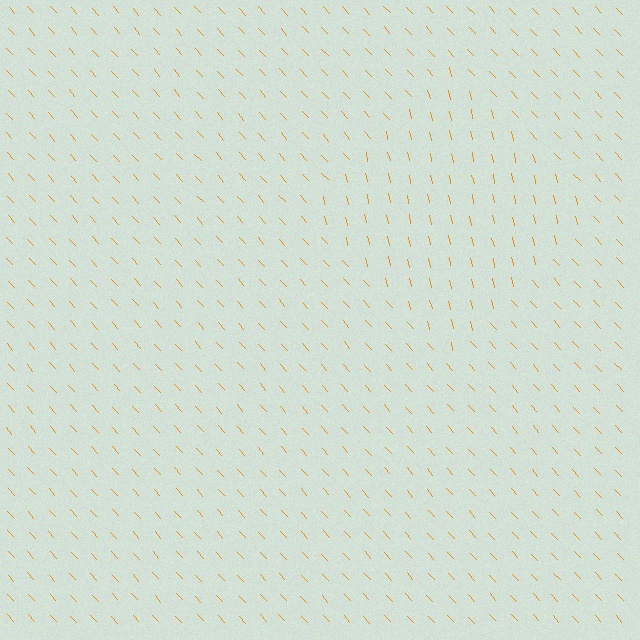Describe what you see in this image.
The image is filled with small orange line segments. A diamond region in the image has lines oriented differently from the surrounding lines, creating a visible texture boundary.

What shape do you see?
I see a diamond.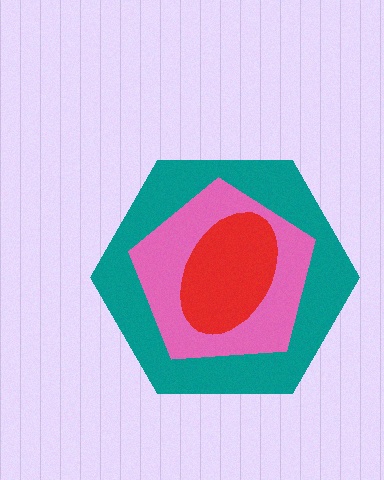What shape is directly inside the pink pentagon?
The red ellipse.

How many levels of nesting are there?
3.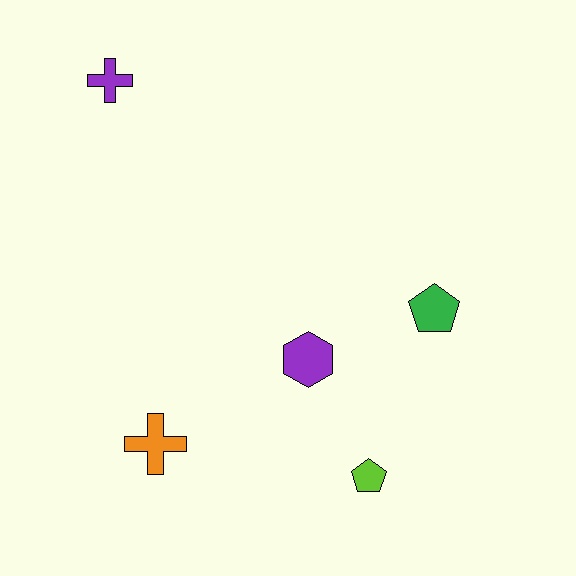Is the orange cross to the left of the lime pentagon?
Yes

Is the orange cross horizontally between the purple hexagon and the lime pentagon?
No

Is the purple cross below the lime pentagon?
No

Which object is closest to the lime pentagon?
The purple hexagon is closest to the lime pentagon.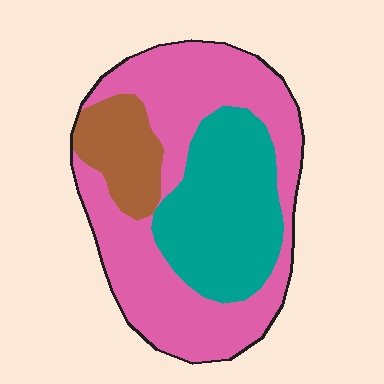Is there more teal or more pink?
Pink.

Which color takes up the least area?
Brown, at roughly 15%.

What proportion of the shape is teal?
Teal takes up about one third (1/3) of the shape.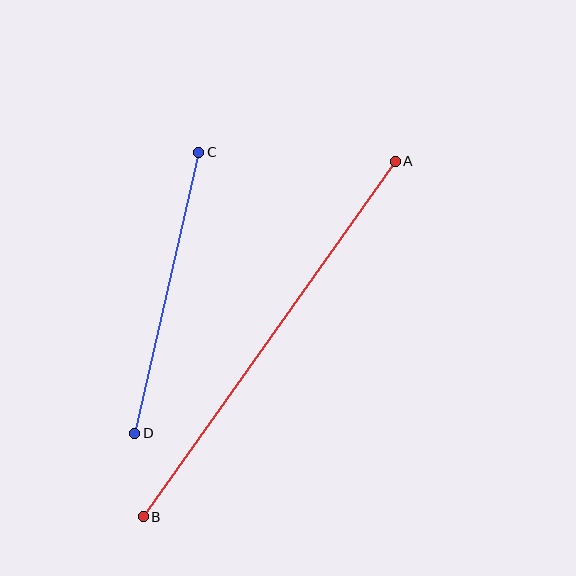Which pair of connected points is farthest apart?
Points A and B are farthest apart.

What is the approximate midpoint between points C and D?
The midpoint is at approximately (167, 293) pixels.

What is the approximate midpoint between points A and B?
The midpoint is at approximately (269, 339) pixels.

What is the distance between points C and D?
The distance is approximately 288 pixels.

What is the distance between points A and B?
The distance is approximately 436 pixels.